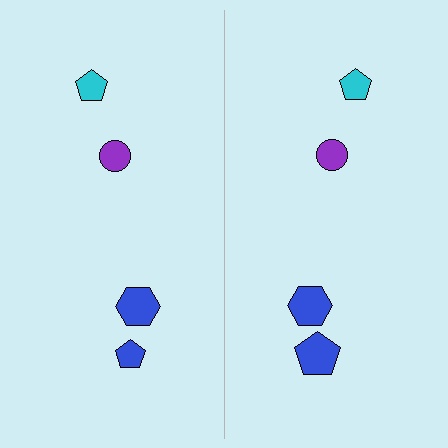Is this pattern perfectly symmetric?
No, the pattern is not perfectly symmetric. The blue pentagon on the right side has a different size than its mirror counterpart.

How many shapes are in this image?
There are 8 shapes in this image.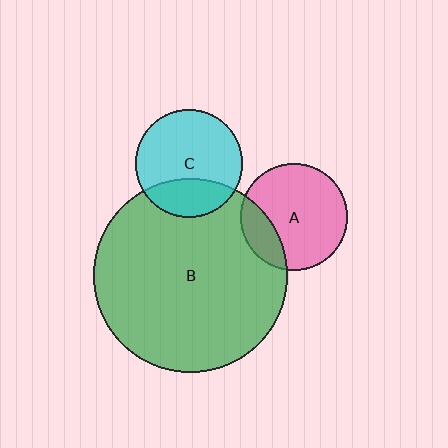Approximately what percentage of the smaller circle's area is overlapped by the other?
Approximately 20%.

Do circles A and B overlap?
Yes.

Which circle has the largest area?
Circle B (green).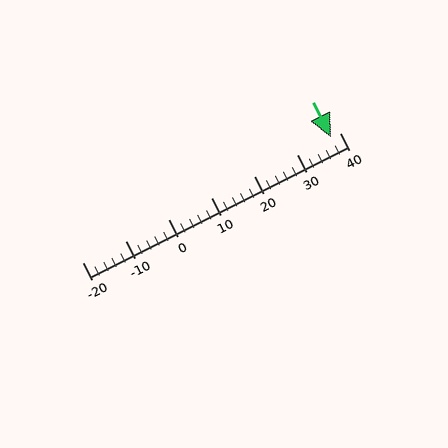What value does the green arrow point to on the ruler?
The green arrow points to approximately 38.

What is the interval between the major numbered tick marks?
The major tick marks are spaced 10 units apart.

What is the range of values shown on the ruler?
The ruler shows values from -20 to 40.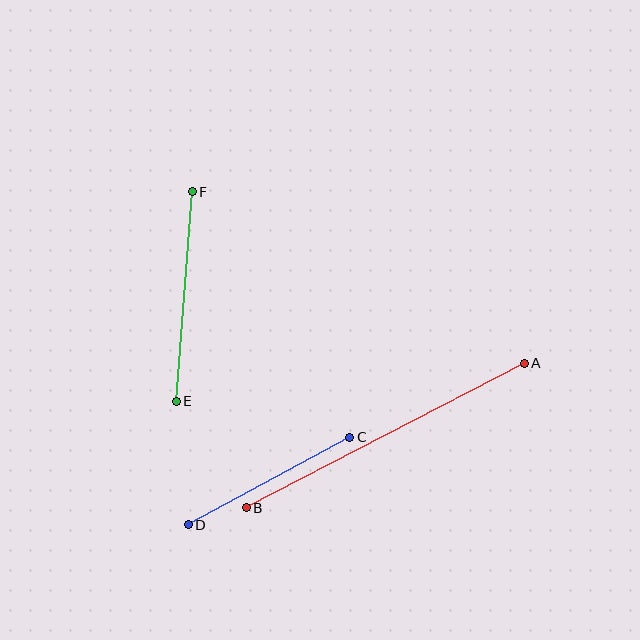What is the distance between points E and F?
The distance is approximately 210 pixels.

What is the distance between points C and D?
The distance is approximately 184 pixels.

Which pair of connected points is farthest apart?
Points A and B are farthest apart.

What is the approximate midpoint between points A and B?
The midpoint is at approximately (385, 435) pixels.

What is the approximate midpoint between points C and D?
The midpoint is at approximately (269, 481) pixels.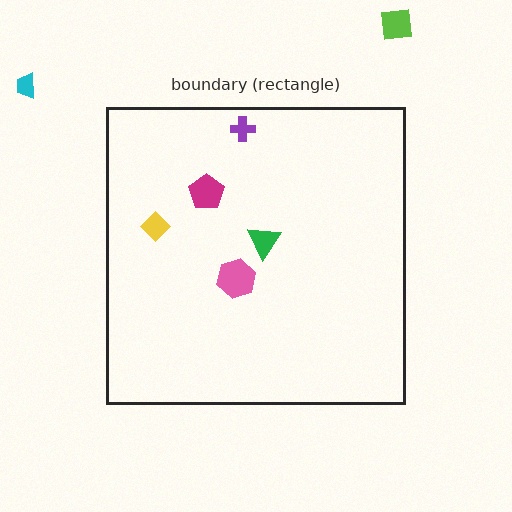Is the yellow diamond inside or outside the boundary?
Inside.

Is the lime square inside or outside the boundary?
Outside.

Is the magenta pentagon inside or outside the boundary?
Inside.